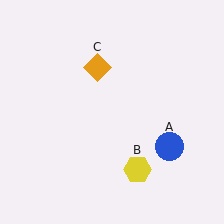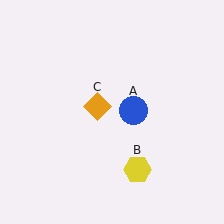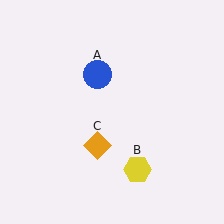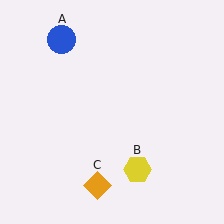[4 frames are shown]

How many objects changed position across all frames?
2 objects changed position: blue circle (object A), orange diamond (object C).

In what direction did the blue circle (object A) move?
The blue circle (object A) moved up and to the left.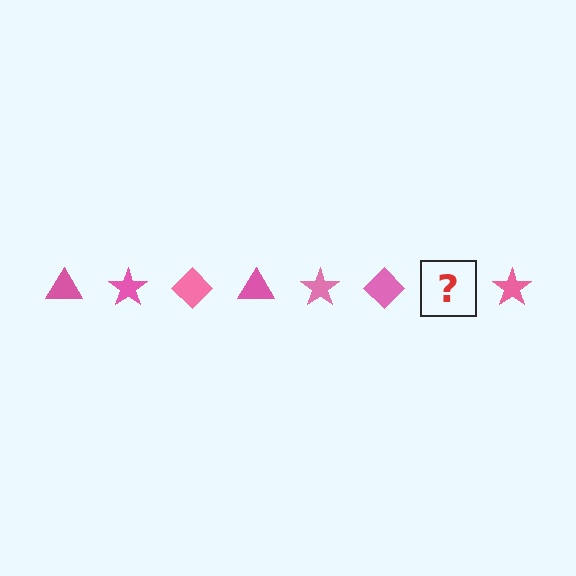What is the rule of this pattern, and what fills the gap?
The rule is that the pattern cycles through triangle, star, diamond shapes in pink. The gap should be filled with a pink triangle.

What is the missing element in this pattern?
The missing element is a pink triangle.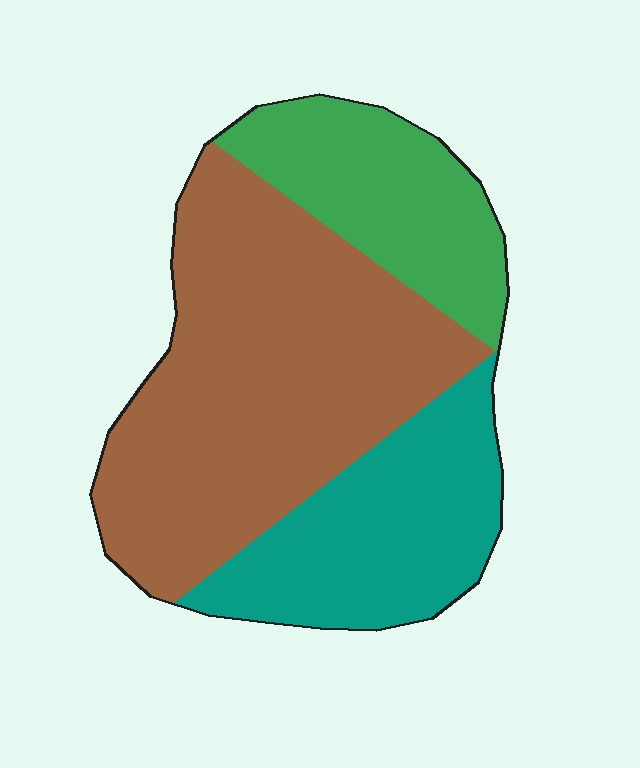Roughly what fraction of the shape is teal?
Teal covers about 25% of the shape.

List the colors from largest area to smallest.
From largest to smallest: brown, teal, green.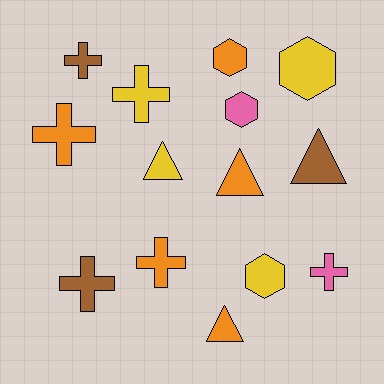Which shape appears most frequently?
Cross, with 6 objects.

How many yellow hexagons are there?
There are 2 yellow hexagons.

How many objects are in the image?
There are 14 objects.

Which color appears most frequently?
Orange, with 5 objects.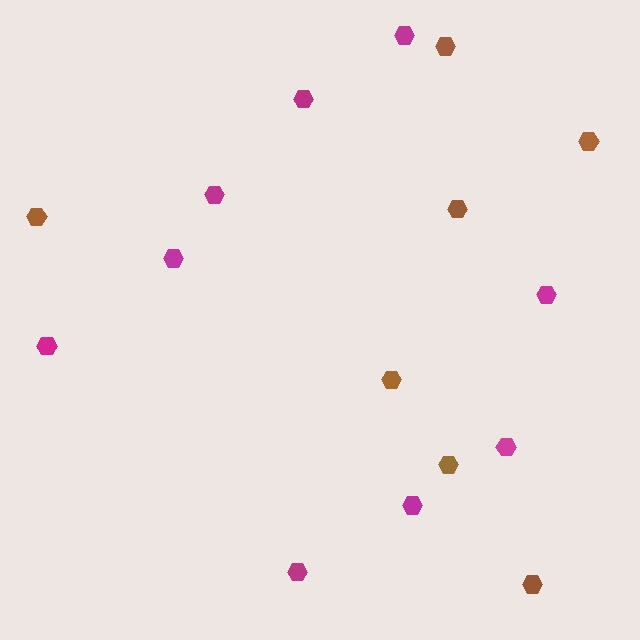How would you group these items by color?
There are 2 groups: one group of brown hexagons (7) and one group of magenta hexagons (9).